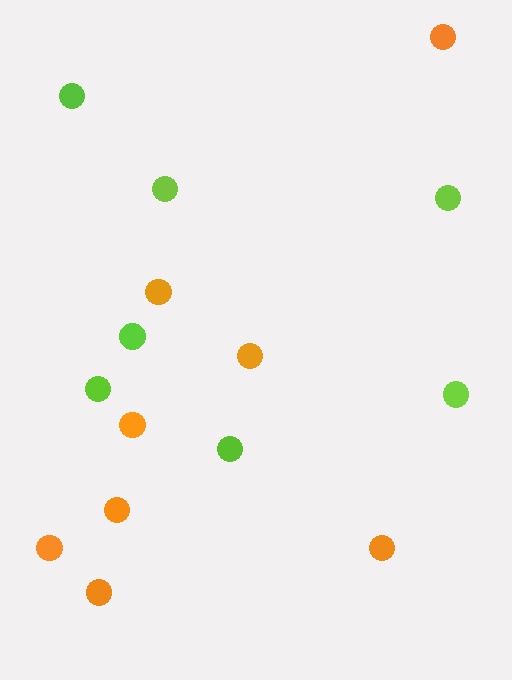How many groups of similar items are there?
There are 2 groups: one group of lime circles (7) and one group of orange circles (8).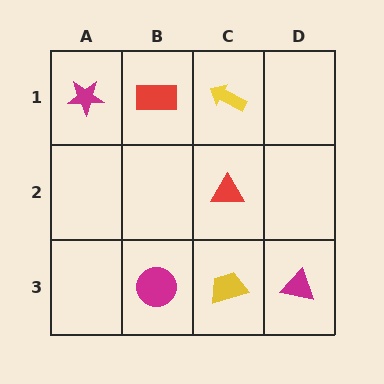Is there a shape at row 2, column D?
No, that cell is empty.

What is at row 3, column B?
A magenta circle.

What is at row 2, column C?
A red triangle.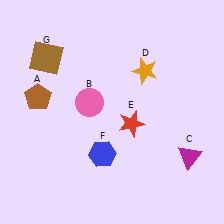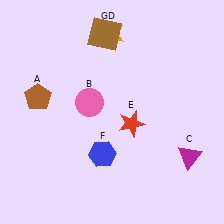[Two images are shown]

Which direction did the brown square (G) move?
The brown square (G) moved right.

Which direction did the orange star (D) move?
The orange star (D) moved up.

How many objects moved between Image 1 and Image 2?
2 objects moved between the two images.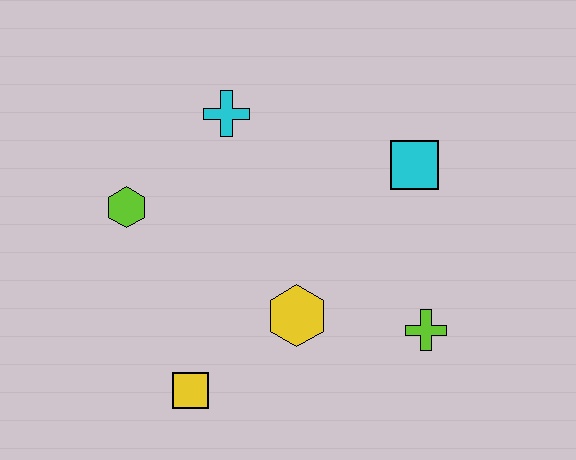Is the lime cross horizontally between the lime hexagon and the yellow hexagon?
No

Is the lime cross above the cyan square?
No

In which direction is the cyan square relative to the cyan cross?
The cyan square is to the right of the cyan cross.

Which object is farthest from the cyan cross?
The lime cross is farthest from the cyan cross.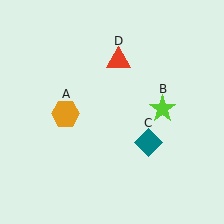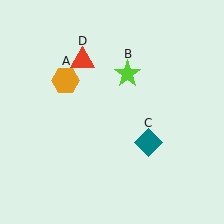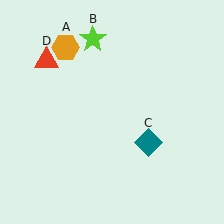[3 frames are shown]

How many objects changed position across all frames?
3 objects changed position: orange hexagon (object A), lime star (object B), red triangle (object D).